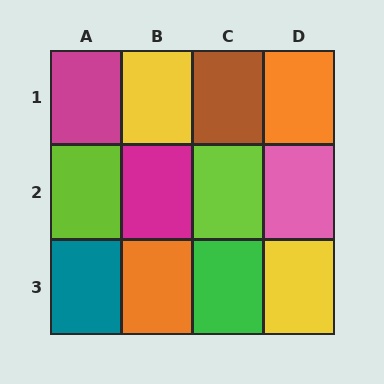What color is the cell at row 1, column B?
Yellow.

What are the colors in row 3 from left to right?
Teal, orange, green, yellow.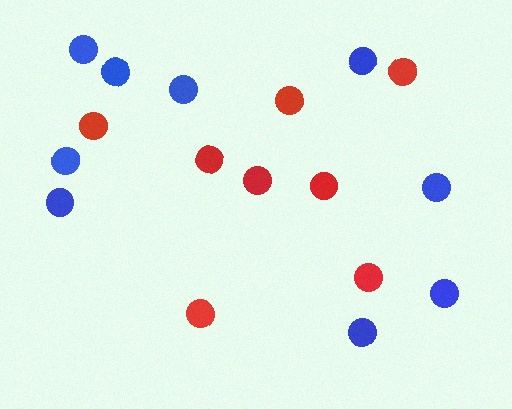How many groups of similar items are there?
There are 2 groups: one group of red circles (8) and one group of blue circles (9).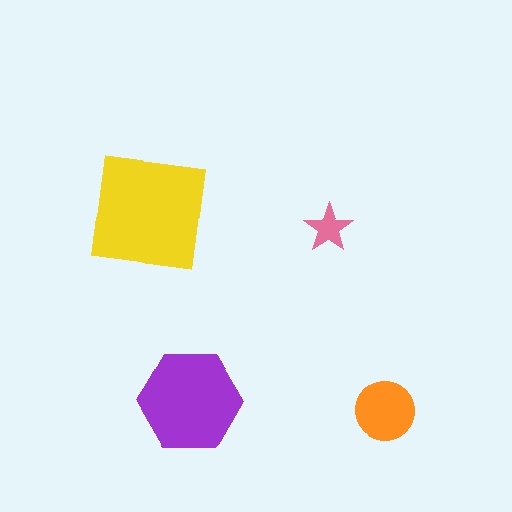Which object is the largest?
The yellow square.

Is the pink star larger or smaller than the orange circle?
Smaller.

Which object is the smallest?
The pink star.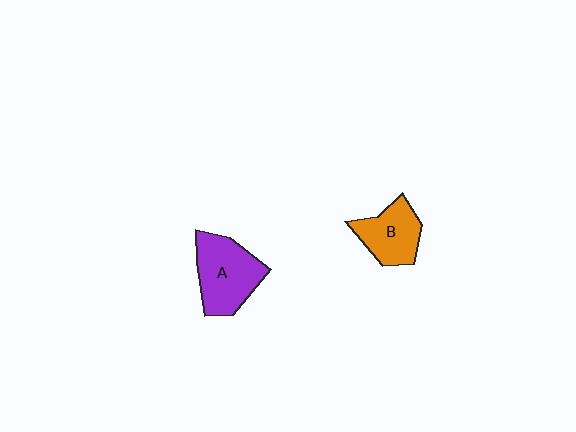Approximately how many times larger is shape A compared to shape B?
Approximately 1.3 times.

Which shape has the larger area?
Shape A (purple).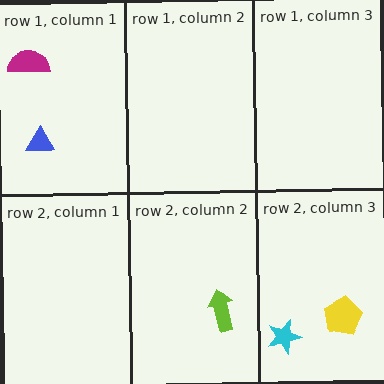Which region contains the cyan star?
The row 2, column 3 region.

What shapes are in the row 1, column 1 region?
The magenta semicircle, the blue triangle.